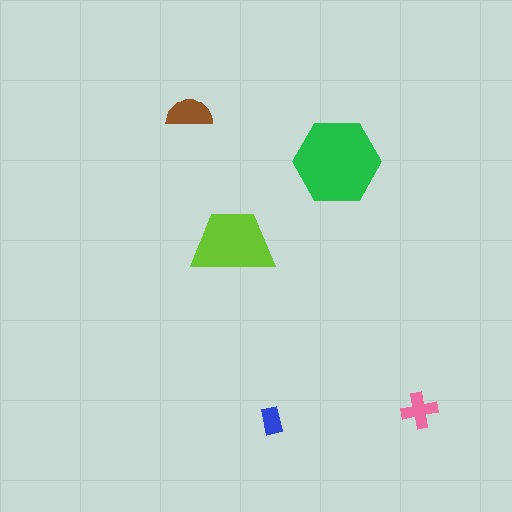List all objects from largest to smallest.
The green hexagon, the lime trapezoid, the brown semicircle, the pink cross, the blue rectangle.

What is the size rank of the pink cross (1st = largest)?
4th.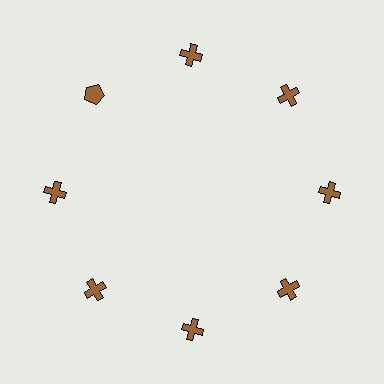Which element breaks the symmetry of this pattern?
The brown pentagon at roughly the 10 o'clock position breaks the symmetry. All other shapes are brown crosses.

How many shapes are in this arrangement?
There are 8 shapes arranged in a ring pattern.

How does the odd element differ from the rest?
It has a different shape: pentagon instead of cross.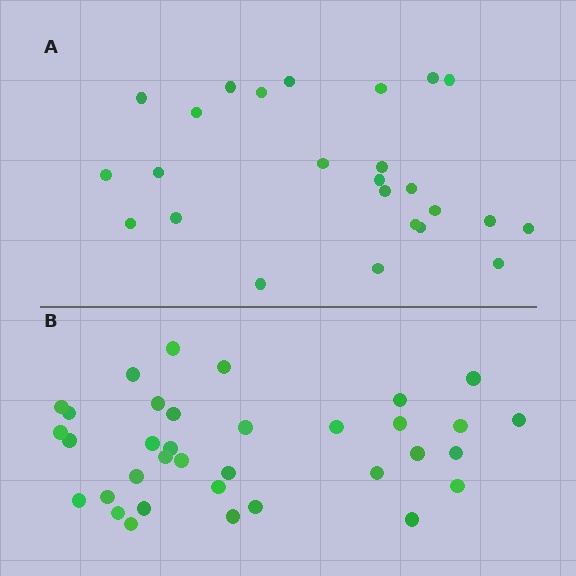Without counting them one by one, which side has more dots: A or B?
Region B (the bottom region) has more dots.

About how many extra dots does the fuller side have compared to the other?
Region B has roughly 10 or so more dots than region A.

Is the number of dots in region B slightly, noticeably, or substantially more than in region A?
Region B has noticeably more, but not dramatically so. The ratio is roughly 1.4 to 1.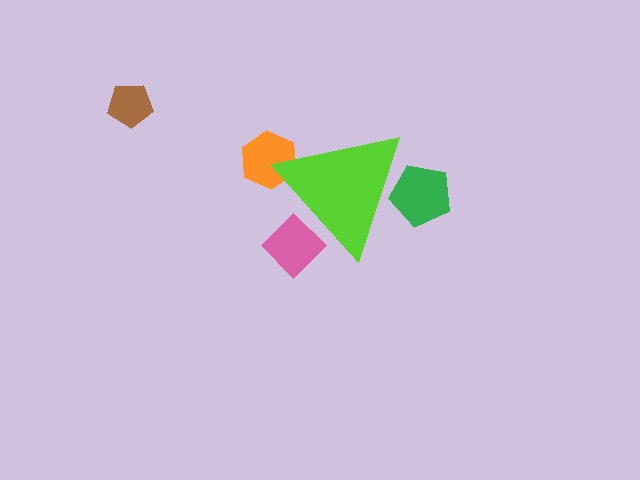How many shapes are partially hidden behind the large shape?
3 shapes are partially hidden.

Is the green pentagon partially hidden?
Yes, the green pentagon is partially hidden behind the lime triangle.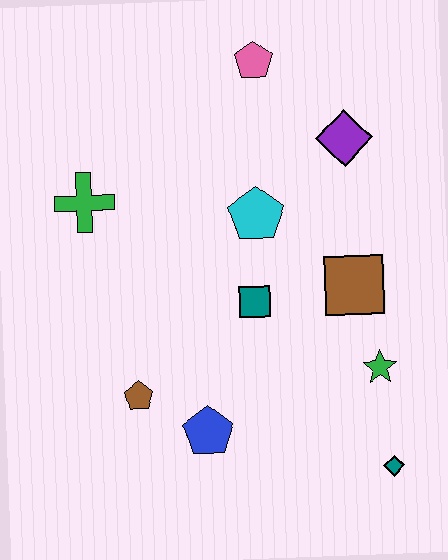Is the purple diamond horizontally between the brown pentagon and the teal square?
No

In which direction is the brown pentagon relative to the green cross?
The brown pentagon is below the green cross.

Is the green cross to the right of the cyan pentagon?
No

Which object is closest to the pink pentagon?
The purple diamond is closest to the pink pentagon.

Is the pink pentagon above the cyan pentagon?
Yes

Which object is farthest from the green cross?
The teal diamond is farthest from the green cross.